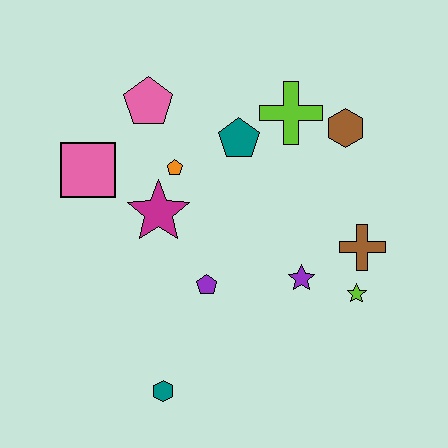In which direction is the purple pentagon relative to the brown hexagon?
The purple pentagon is below the brown hexagon.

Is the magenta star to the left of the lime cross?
Yes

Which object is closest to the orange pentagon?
The magenta star is closest to the orange pentagon.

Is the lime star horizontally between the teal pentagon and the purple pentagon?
No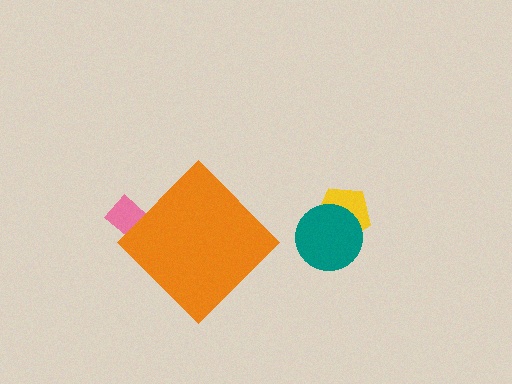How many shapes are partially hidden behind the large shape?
1 shape is partially hidden.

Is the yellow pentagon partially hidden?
No, the yellow pentagon is fully visible.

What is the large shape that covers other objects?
An orange diamond.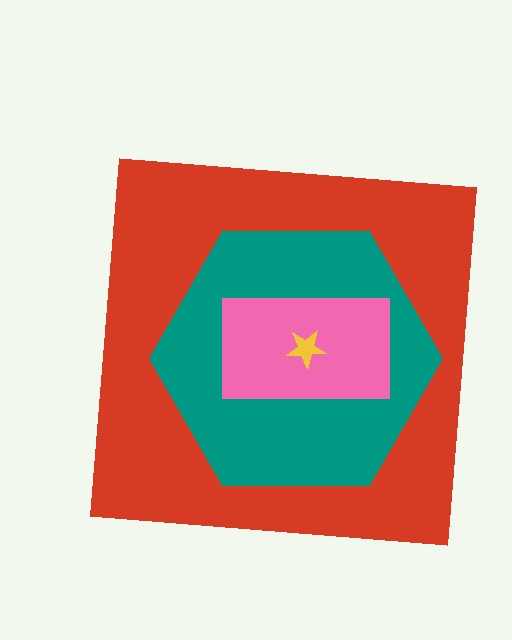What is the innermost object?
The yellow star.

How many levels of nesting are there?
4.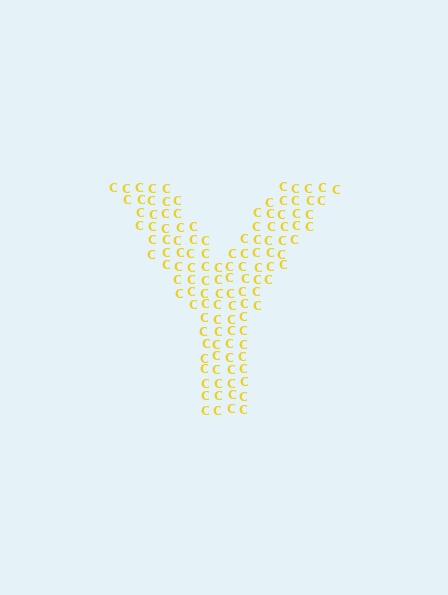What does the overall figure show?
The overall figure shows the letter Y.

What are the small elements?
The small elements are letter C's.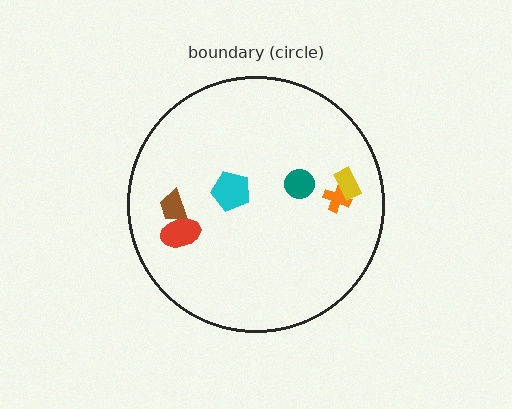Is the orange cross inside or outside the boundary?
Inside.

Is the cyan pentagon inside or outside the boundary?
Inside.